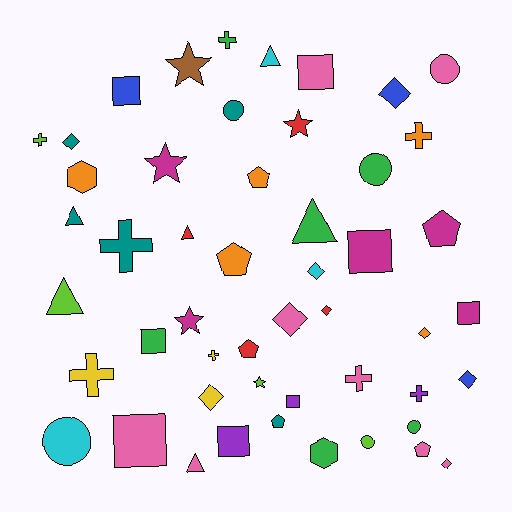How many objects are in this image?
There are 50 objects.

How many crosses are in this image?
There are 8 crosses.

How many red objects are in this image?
There are 4 red objects.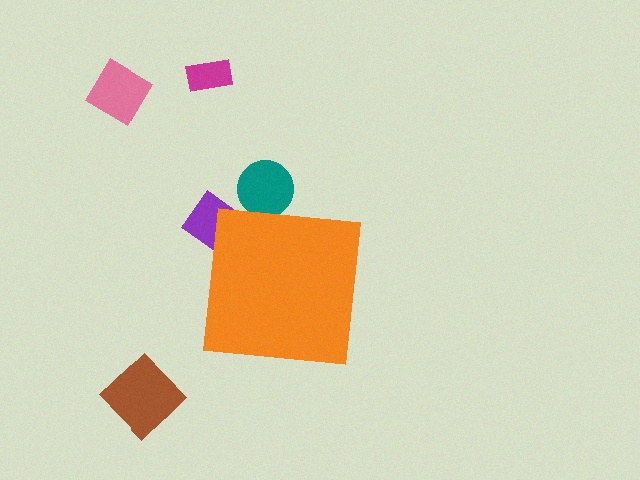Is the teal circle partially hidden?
Yes, the teal circle is partially hidden behind the orange square.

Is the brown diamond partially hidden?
No, the brown diamond is fully visible.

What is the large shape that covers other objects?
An orange square.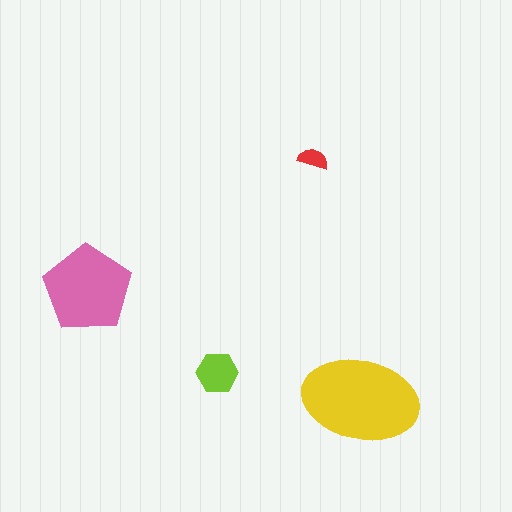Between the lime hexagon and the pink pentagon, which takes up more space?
The pink pentagon.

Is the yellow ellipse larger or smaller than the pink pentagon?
Larger.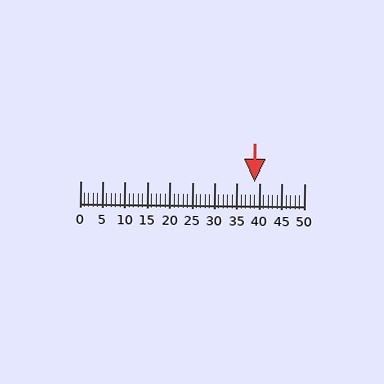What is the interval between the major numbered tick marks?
The major tick marks are spaced 5 units apart.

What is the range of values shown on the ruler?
The ruler shows values from 0 to 50.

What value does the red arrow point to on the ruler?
The red arrow points to approximately 39.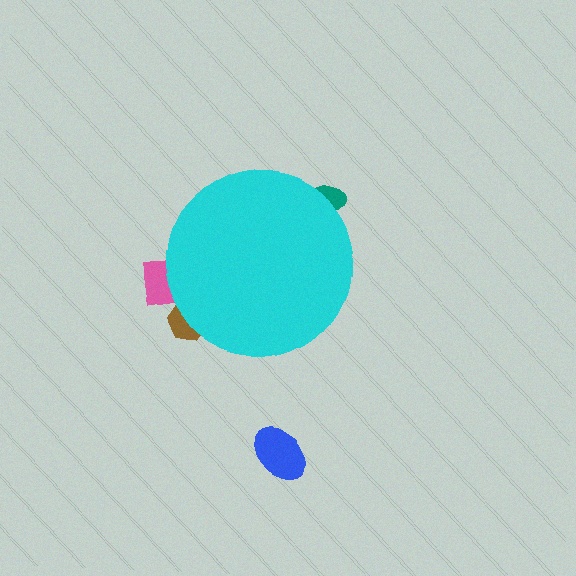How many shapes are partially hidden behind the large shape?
3 shapes are partially hidden.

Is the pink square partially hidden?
Yes, the pink square is partially hidden behind the cyan circle.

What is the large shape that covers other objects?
A cyan circle.